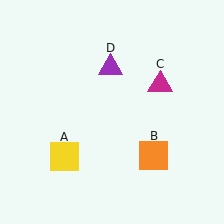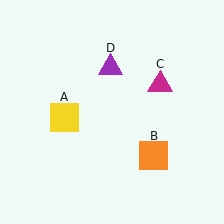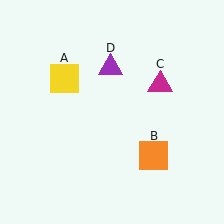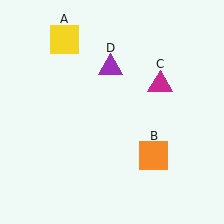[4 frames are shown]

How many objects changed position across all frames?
1 object changed position: yellow square (object A).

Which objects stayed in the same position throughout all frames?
Orange square (object B) and magenta triangle (object C) and purple triangle (object D) remained stationary.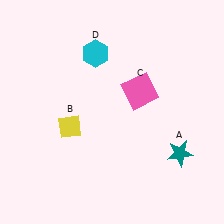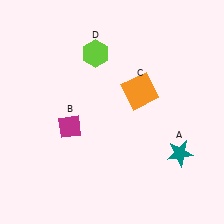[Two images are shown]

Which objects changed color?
B changed from yellow to magenta. C changed from pink to orange. D changed from cyan to lime.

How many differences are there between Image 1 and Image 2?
There are 3 differences between the two images.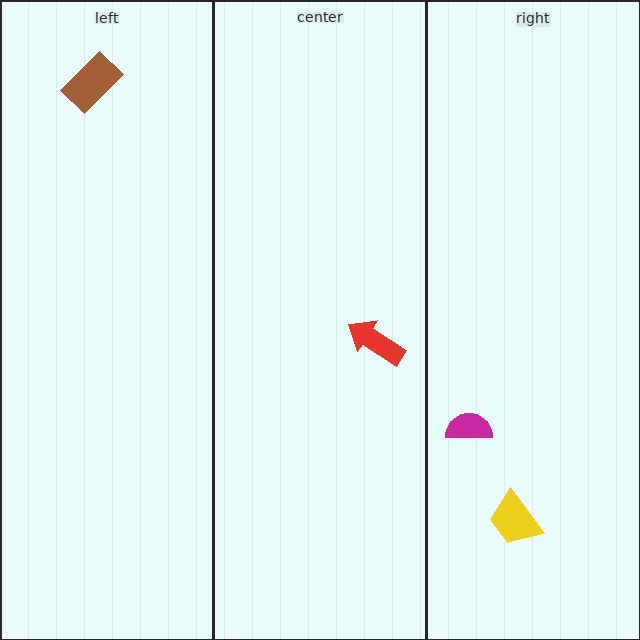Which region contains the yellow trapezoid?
The right region.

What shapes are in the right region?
The magenta semicircle, the yellow trapezoid.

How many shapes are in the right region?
2.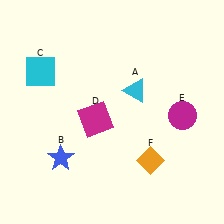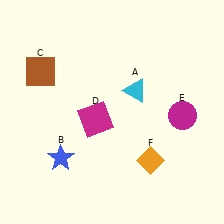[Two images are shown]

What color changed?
The square (C) changed from cyan in Image 1 to brown in Image 2.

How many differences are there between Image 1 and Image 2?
There is 1 difference between the two images.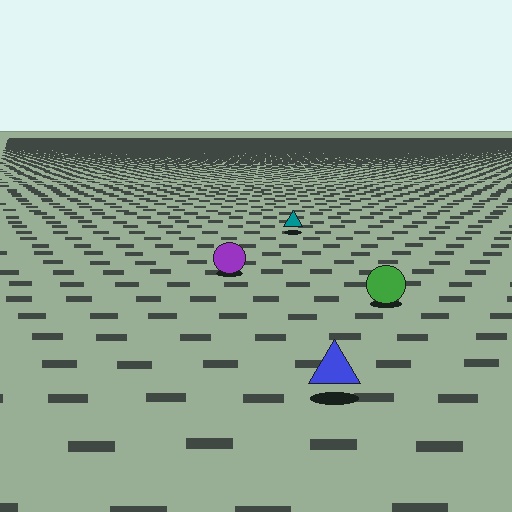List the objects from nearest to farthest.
From nearest to farthest: the blue triangle, the green circle, the purple circle, the teal triangle.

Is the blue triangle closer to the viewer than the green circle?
Yes. The blue triangle is closer — you can tell from the texture gradient: the ground texture is coarser near it.